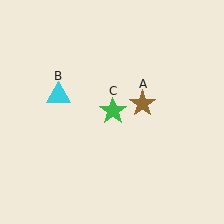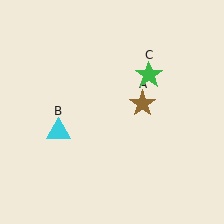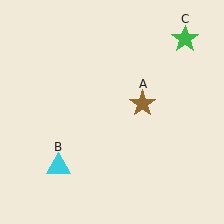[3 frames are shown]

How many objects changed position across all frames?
2 objects changed position: cyan triangle (object B), green star (object C).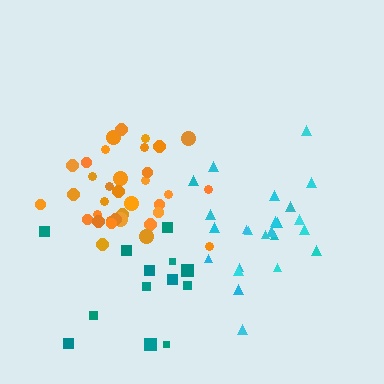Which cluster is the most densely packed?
Orange.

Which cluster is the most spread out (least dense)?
Teal.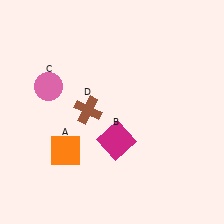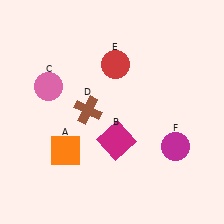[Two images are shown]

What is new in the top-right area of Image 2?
A red circle (E) was added in the top-right area of Image 2.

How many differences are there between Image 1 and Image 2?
There are 2 differences between the two images.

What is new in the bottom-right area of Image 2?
A magenta circle (F) was added in the bottom-right area of Image 2.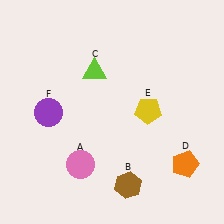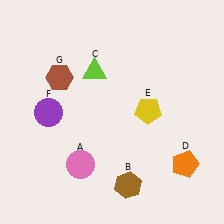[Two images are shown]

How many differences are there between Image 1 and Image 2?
There is 1 difference between the two images.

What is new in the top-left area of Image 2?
A brown hexagon (G) was added in the top-left area of Image 2.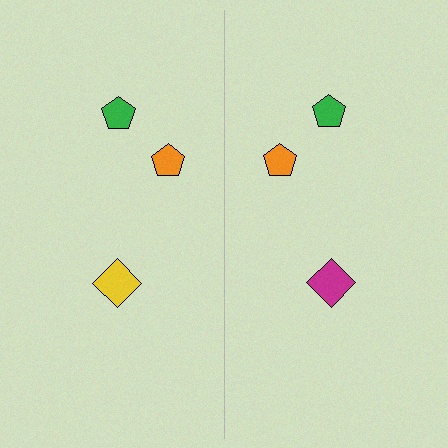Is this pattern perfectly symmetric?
No, the pattern is not perfectly symmetric. The magenta diamond on the right side breaks the symmetry — its mirror counterpart is yellow.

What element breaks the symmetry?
The magenta diamond on the right side breaks the symmetry — its mirror counterpart is yellow.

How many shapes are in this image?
There are 6 shapes in this image.